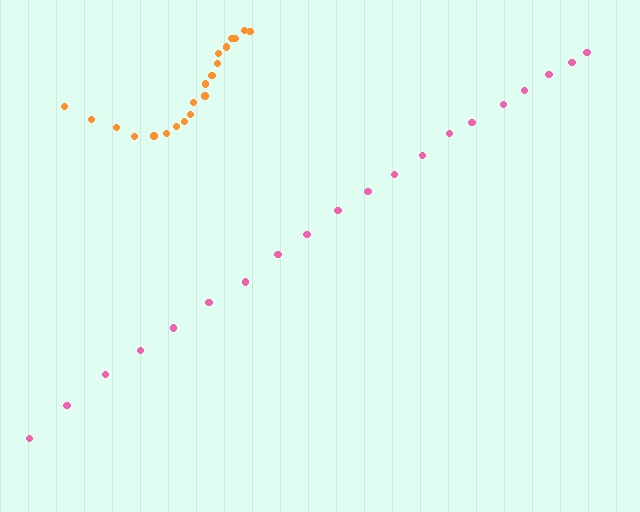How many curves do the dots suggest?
There are 2 distinct paths.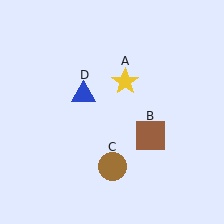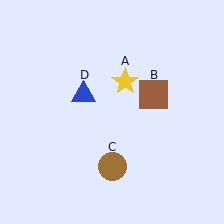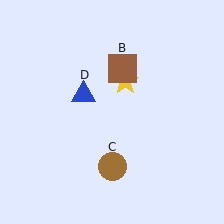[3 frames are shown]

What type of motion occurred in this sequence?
The brown square (object B) rotated counterclockwise around the center of the scene.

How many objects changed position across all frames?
1 object changed position: brown square (object B).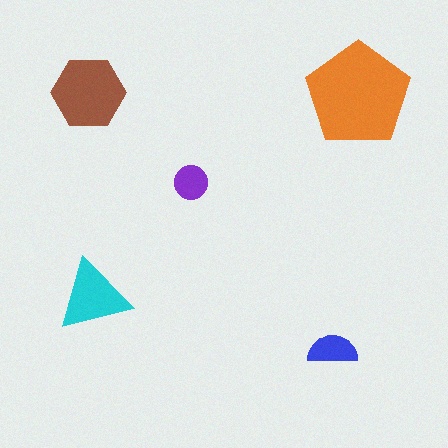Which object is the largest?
The orange pentagon.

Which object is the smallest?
The purple circle.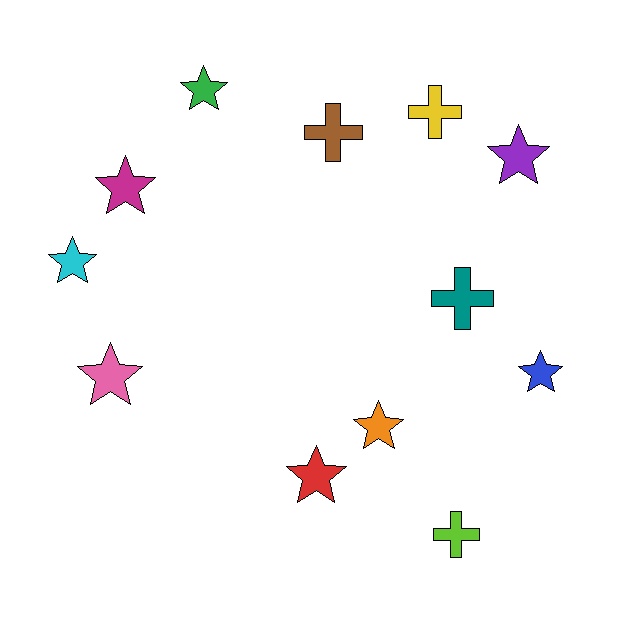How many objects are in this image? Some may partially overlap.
There are 12 objects.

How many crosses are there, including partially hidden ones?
There are 4 crosses.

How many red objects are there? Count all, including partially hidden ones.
There is 1 red object.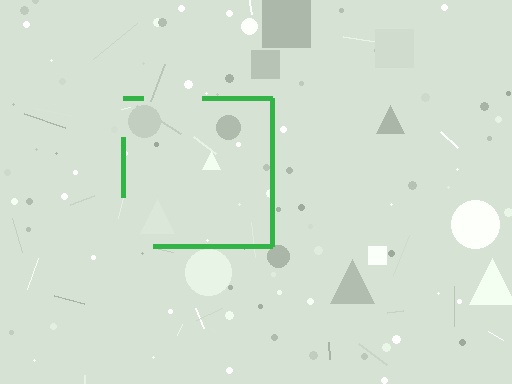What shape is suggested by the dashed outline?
The dashed outline suggests a square.